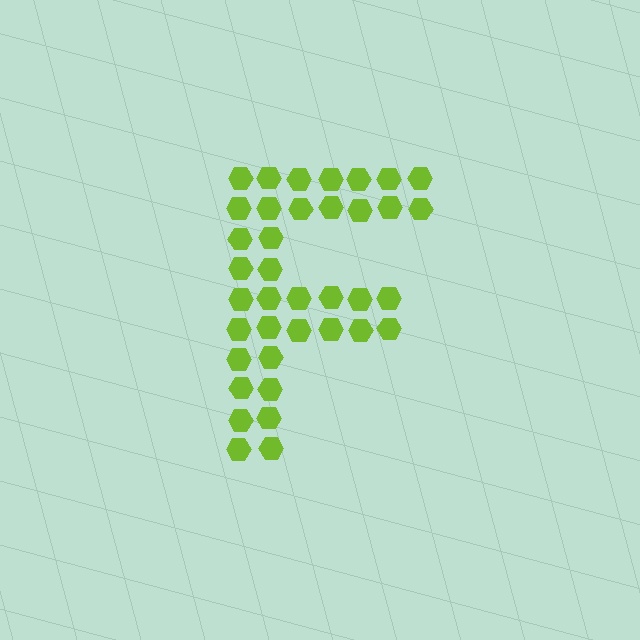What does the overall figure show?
The overall figure shows the letter F.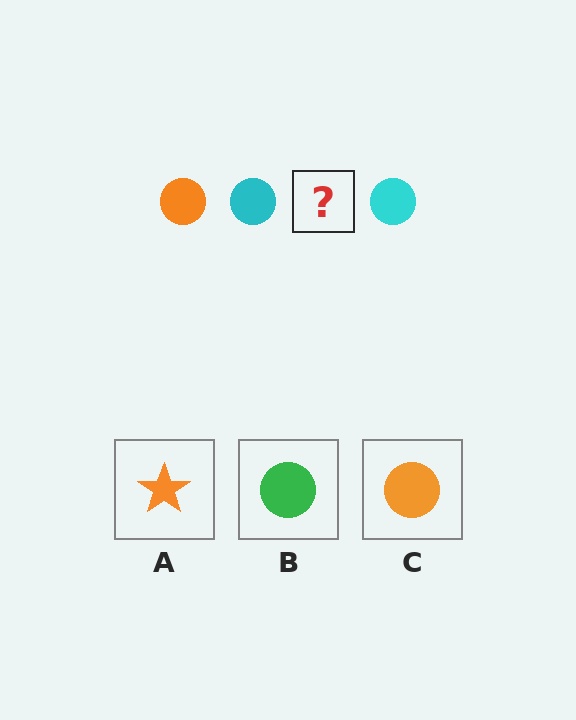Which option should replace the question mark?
Option C.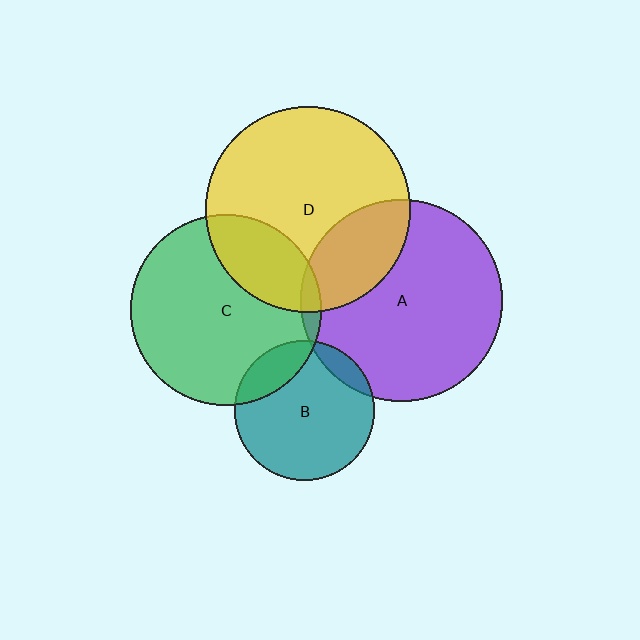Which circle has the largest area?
Circle D (yellow).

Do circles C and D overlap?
Yes.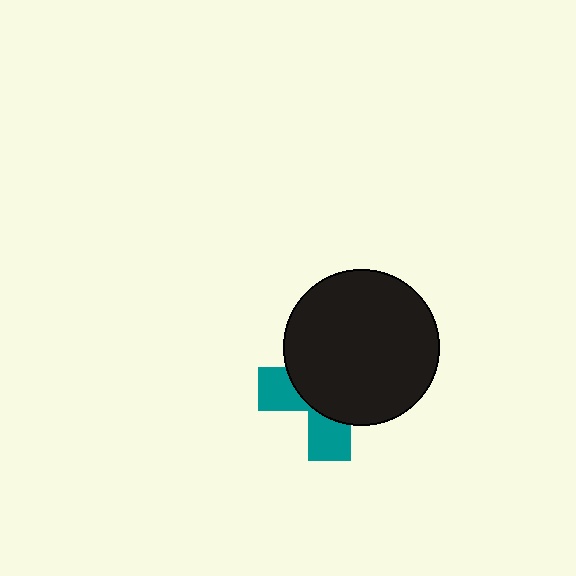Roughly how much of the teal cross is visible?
A small part of it is visible (roughly 34%).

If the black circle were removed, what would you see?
You would see the complete teal cross.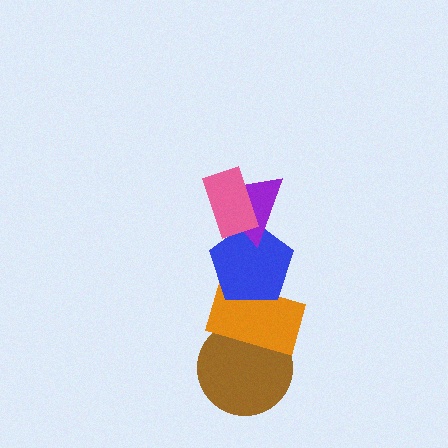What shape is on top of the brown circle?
The orange rectangle is on top of the brown circle.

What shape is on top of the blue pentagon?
The purple triangle is on top of the blue pentagon.